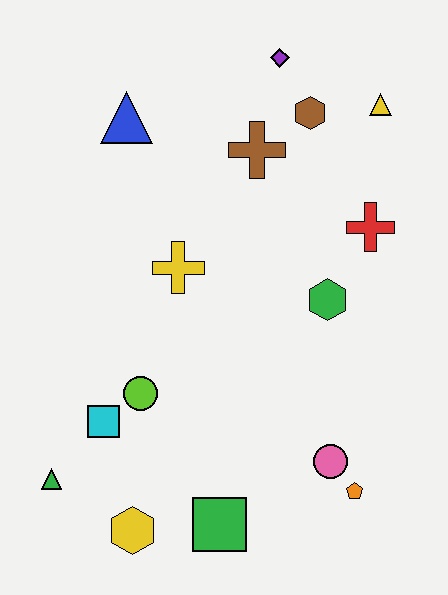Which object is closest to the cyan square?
The lime circle is closest to the cyan square.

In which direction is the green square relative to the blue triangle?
The green square is below the blue triangle.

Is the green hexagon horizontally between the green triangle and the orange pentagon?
Yes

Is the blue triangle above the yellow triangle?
No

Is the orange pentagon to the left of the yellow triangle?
Yes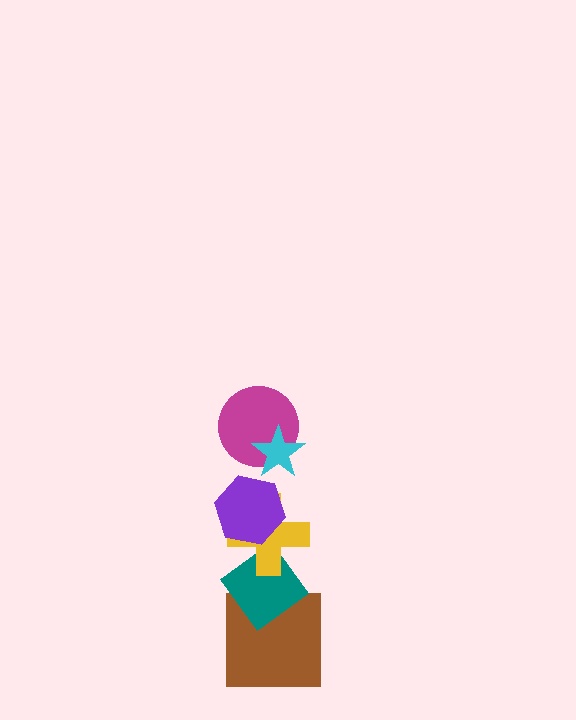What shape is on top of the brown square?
The teal diamond is on top of the brown square.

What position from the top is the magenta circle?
The magenta circle is 2nd from the top.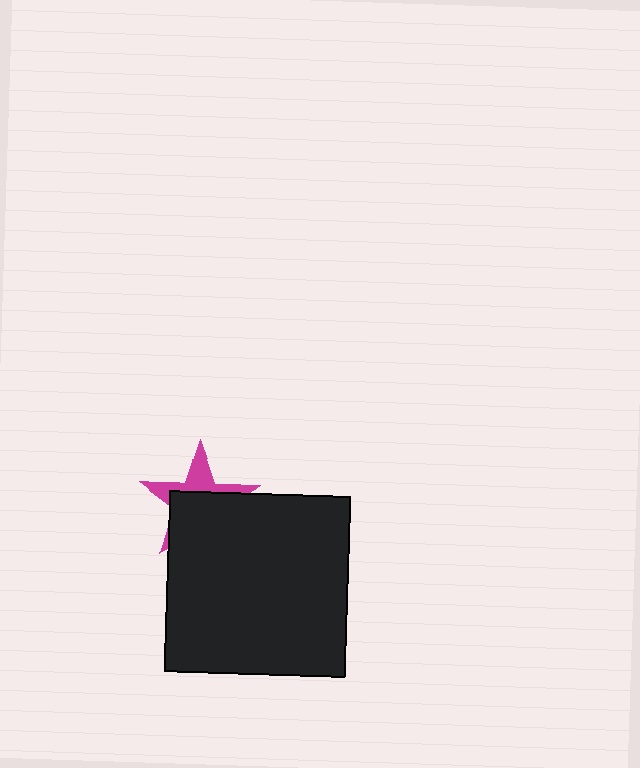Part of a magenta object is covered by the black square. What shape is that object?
It is a star.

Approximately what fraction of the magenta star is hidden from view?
Roughly 62% of the magenta star is hidden behind the black square.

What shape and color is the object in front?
The object in front is a black square.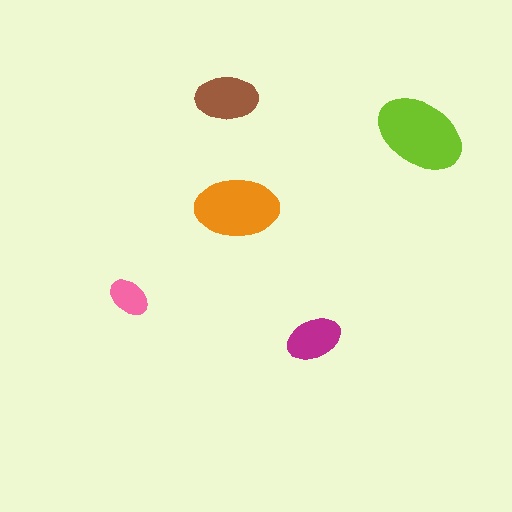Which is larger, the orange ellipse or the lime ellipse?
The lime one.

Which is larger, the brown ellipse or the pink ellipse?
The brown one.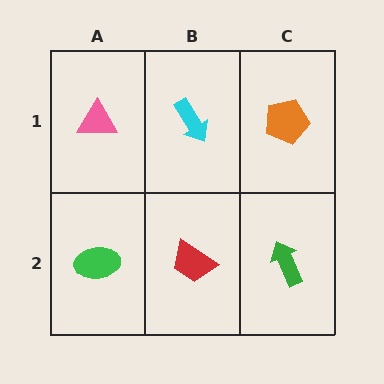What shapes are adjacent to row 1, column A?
A green ellipse (row 2, column A), a cyan arrow (row 1, column B).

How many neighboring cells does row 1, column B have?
3.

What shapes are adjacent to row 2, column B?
A cyan arrow (row 1, column B), a green ellipse (row 2, column A), a green arrow (row 2, column C).